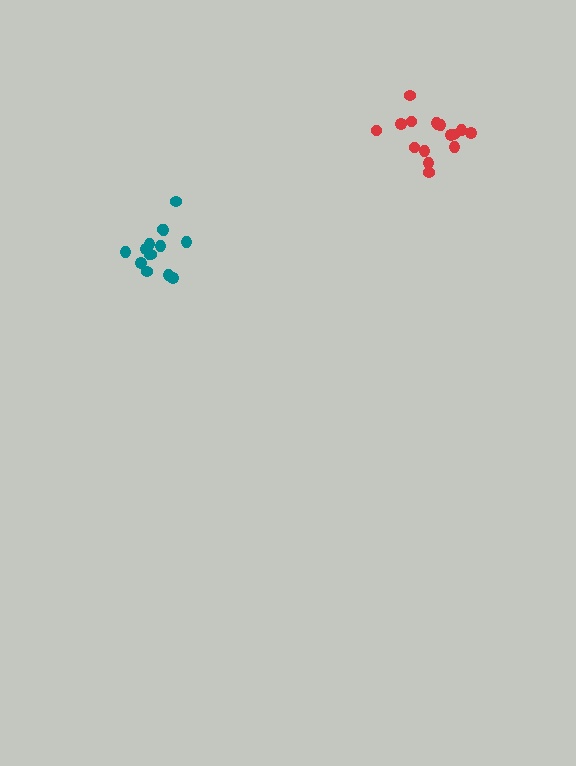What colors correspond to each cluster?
The clusters are colored: red, teal.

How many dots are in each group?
Group 1: 16 dots, Group 2: 14 dots (30 total).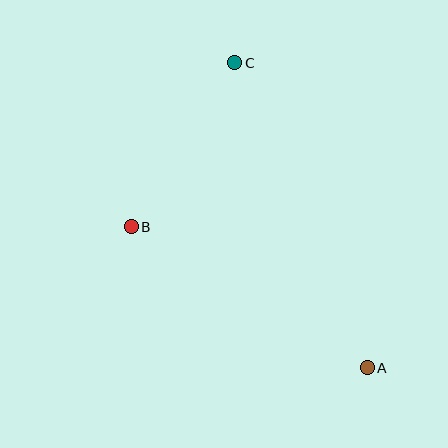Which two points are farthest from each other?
Points A and C are farthest from each other.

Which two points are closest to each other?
Points B and C are closest to each other.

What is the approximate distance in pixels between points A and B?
The distance between A and B is approximately 275 pixels.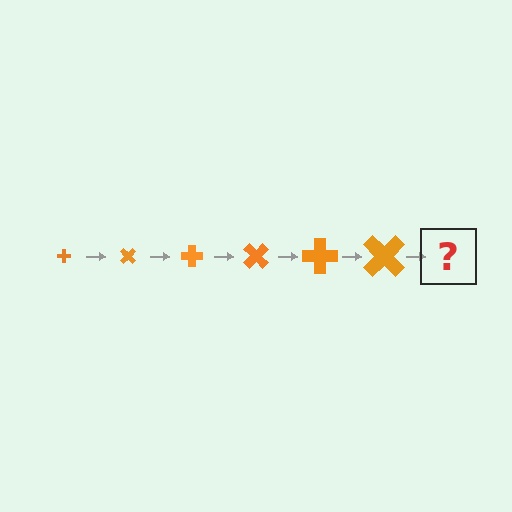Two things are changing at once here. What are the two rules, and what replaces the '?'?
The two rules are that the cross grows larger each step and it rotates 45 degrees each step. The '?' should be a cross, larger than the previous one and rotated 270 degrees from the start.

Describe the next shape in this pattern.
It should be a cross, larger than the previous one and rotated 270 degrees from the start.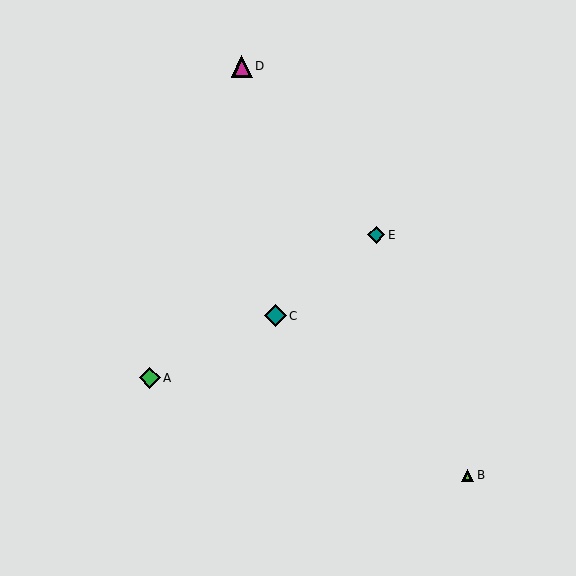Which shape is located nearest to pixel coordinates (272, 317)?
The teal diamond (labeled C) at (275, 316) is nearest to that location.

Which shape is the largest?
The teal diamond (labeled C) is the largest.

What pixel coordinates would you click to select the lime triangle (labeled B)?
Click at (468, 475) to select the lime triangle B.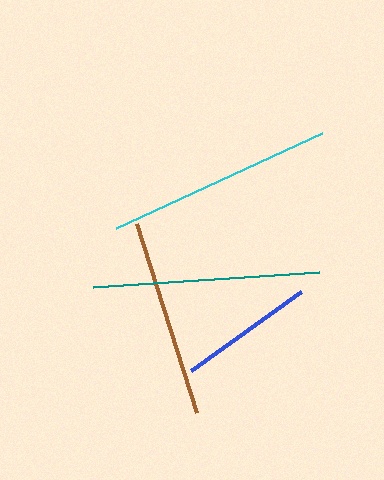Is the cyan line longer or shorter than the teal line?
The cyan line is longer than the teal line.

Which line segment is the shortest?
The blue line is the shortest at approximately 135 pixels.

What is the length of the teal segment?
The teal segment is approximately 227 pixels long.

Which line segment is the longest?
The cyan line is the longest at approximately 227 pixels.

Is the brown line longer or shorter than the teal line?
The teal line is longer than the brown line.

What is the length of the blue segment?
The blue segment is approximately 135 pixels long.